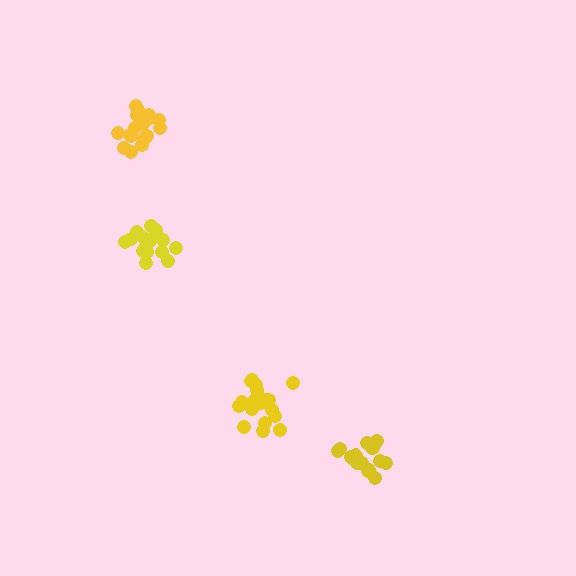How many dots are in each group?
Group 1: 16 dots, Group 2: 20 dots, Group 3: 18 dots, Group 4: 17 dots (71 total).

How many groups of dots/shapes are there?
There are 4 groups.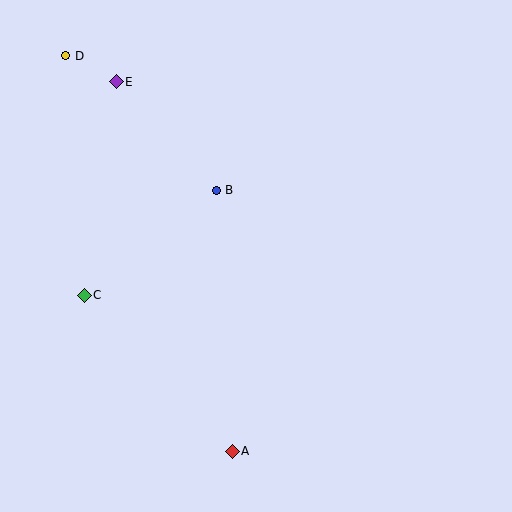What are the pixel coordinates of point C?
Point C is at (84, 295).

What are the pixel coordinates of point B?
Point B is at (216, 190).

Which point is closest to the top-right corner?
Point B is closest to the top-right corner.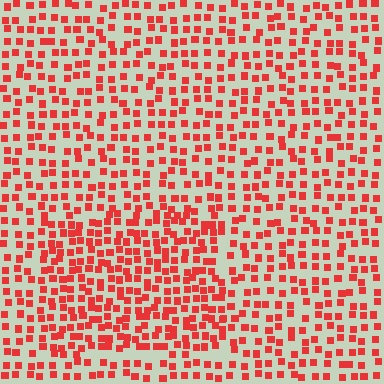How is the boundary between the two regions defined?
The boundary is defined by a change in element density (approximately 1.6x ratio). All elements are the same color, size, and shape.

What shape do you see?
I see a rectangle.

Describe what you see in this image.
The image contains small red elements arranged at two different densities. A rectangle-shaped region is visible where the elements are more densely packed than the surrounding area.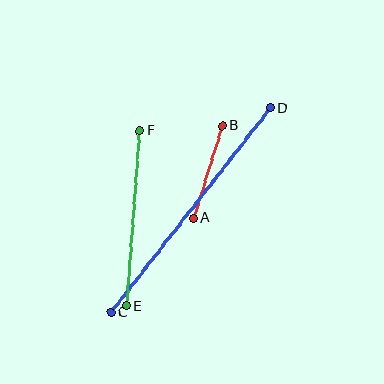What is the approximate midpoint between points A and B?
The midpoint is at approximately (208, 172) pixels.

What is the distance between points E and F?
The distance is approximately 176 pixels.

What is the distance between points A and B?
The distance is approximately 97 pixels.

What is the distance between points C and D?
The distance is approximately 260 pixels.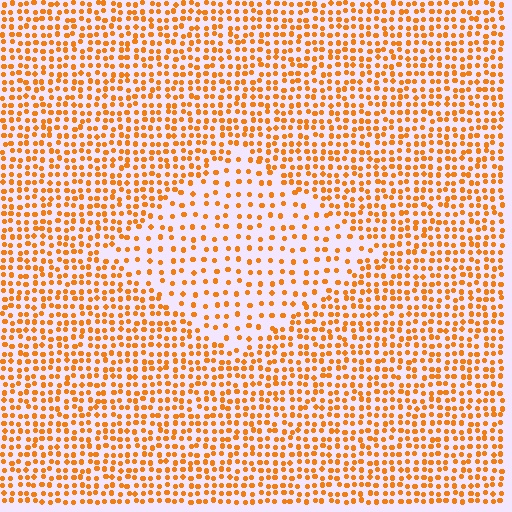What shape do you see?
I see a diamond.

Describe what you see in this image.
The image contains small orange elements arranged at two different densities. A diamond-shaped region is visible where the elements are less densely packed than the surrounding area.